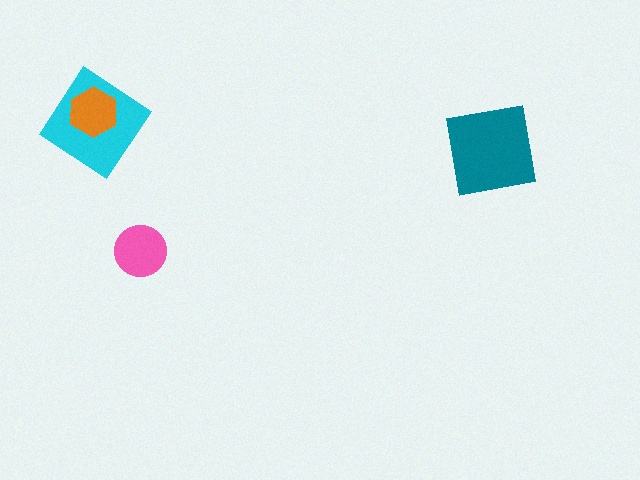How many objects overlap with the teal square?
0 objects overlap with the teal square.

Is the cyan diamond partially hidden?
Yes, it is partially covered by another shape.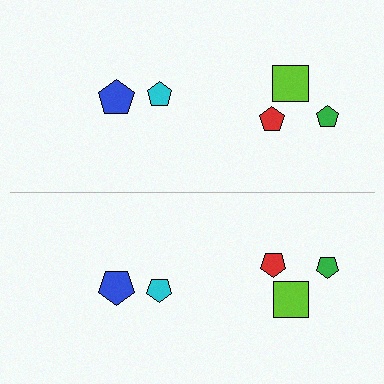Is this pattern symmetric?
Yes, this pattern has bilateral (reflection) symmetry.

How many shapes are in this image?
There are 10 shapes in this image.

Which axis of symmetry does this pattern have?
The pattern has a horizontal axis of symmetry running through the center of the image.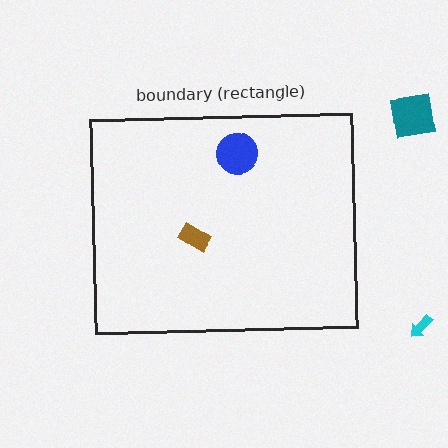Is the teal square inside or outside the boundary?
Outside.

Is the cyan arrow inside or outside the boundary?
Outside.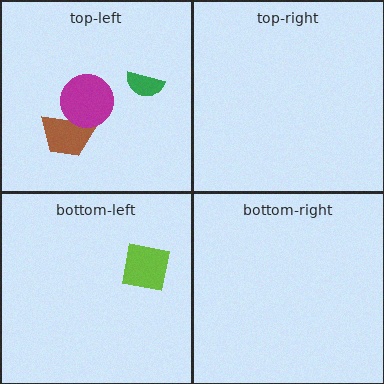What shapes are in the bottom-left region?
The lime square.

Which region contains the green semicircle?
The top-left region.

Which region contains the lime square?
The bottom-left region.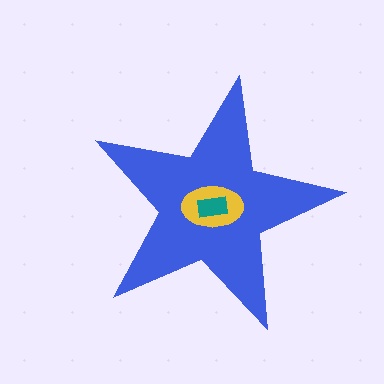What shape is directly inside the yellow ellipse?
The teal rectangle.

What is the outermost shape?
The blue star.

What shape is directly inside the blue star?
The yellow ellipse.